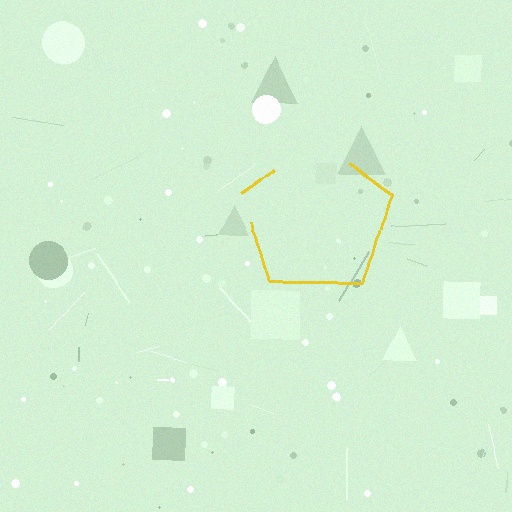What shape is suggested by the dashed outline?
The dashed outline suggests a pentagon.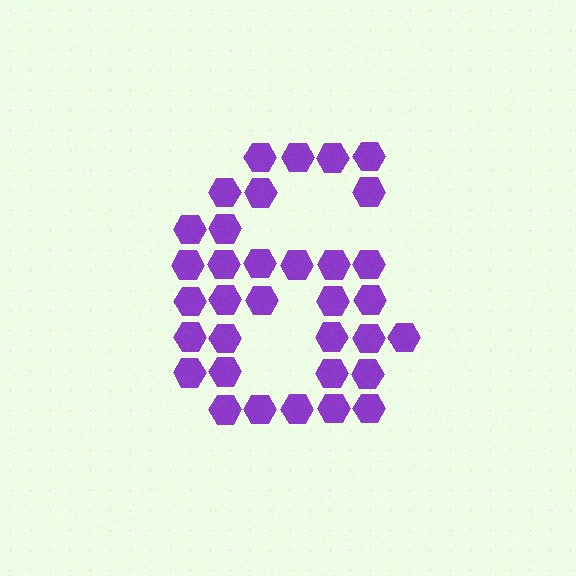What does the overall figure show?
The overall figure shows the digit 6.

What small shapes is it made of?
It is made of small hexagons.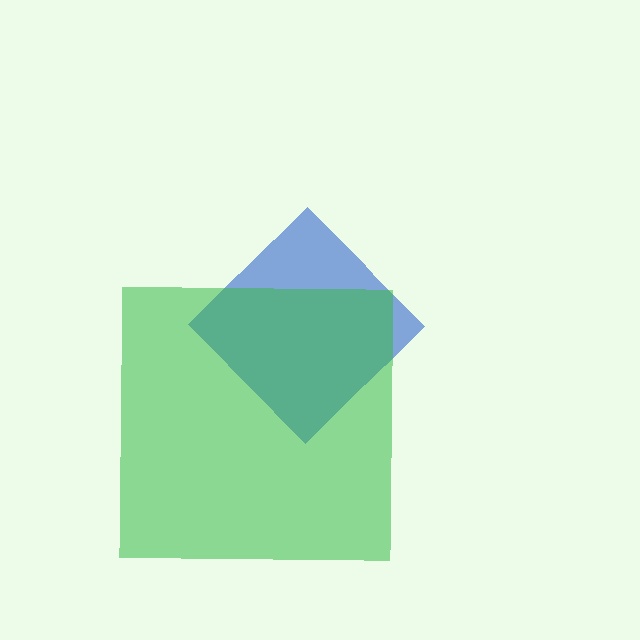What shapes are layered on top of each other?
The layered shapes are: a blue diamond, a green square.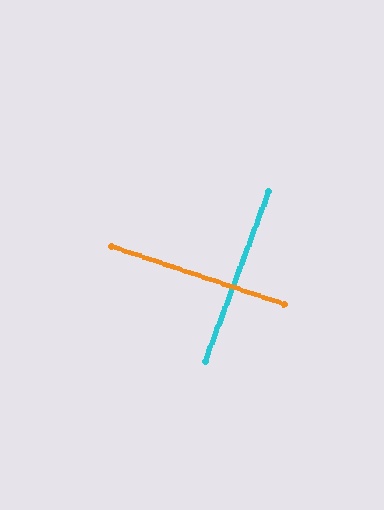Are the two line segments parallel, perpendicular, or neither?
Perpendicular — they meet at approximately 88°.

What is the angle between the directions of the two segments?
Approximately 88 degrees.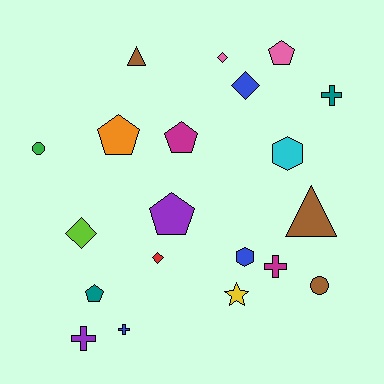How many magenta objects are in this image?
There are 2 magenta objects.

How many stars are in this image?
There is 1 star.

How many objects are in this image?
There are 20 objects.